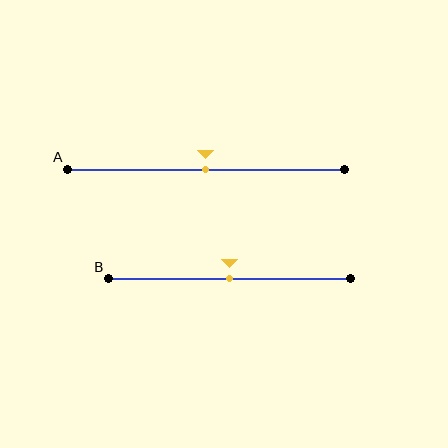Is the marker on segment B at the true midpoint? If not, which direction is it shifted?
Yes, the marker on segment B is at the true midpoint.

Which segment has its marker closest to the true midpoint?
Segment A has its marker closest to the true midpoint.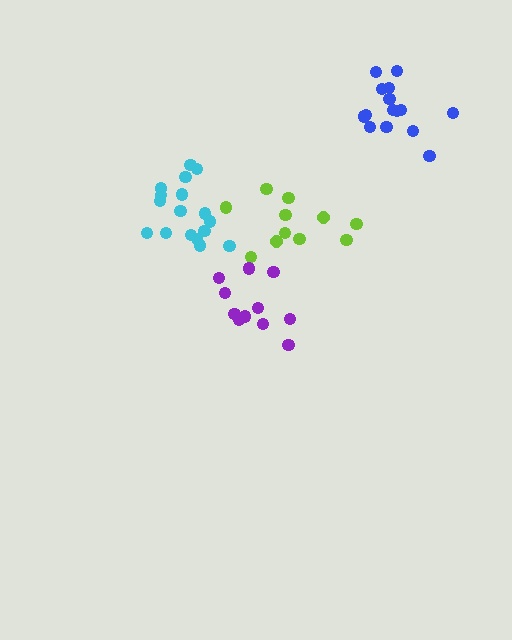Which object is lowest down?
The purple cluster is bottommost.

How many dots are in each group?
Group 1: 15 dots, Group 2: 17 dots, Group 3: 11 dots, Group 4: 11 dots (54 total).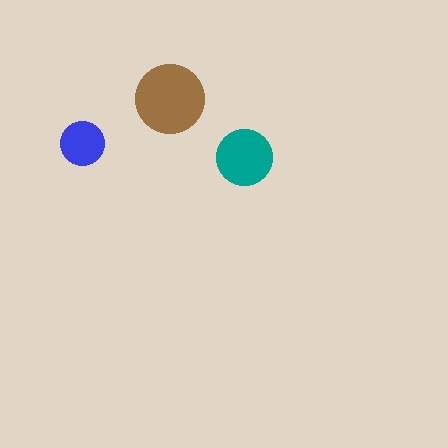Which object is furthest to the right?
The teal circle is rightmost.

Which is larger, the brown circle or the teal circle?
The brown one.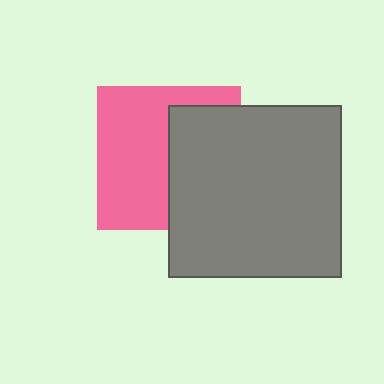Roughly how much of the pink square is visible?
About half of it is visible (roughly 56%).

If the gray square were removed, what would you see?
You would see the complete pink square.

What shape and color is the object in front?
The object in front is a gray square.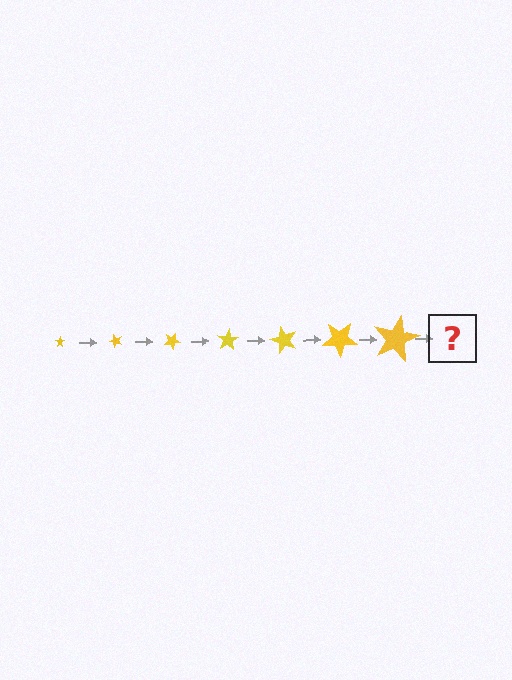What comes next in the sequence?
The next element should be a star, larger than the previous one and rotated 350 degrees from the start.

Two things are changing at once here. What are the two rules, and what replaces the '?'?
The two rules are that the star grows larger each step and it rotates 50 degrees each step. The '?' should be a star, larger than the previous one and rotated 350 degrees from the start.